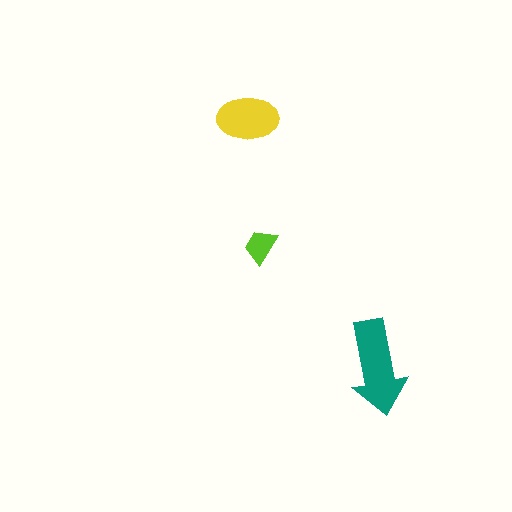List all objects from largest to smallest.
The teal arrow, the yellow ellipse, the lime trapezoid.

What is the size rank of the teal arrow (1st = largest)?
1st.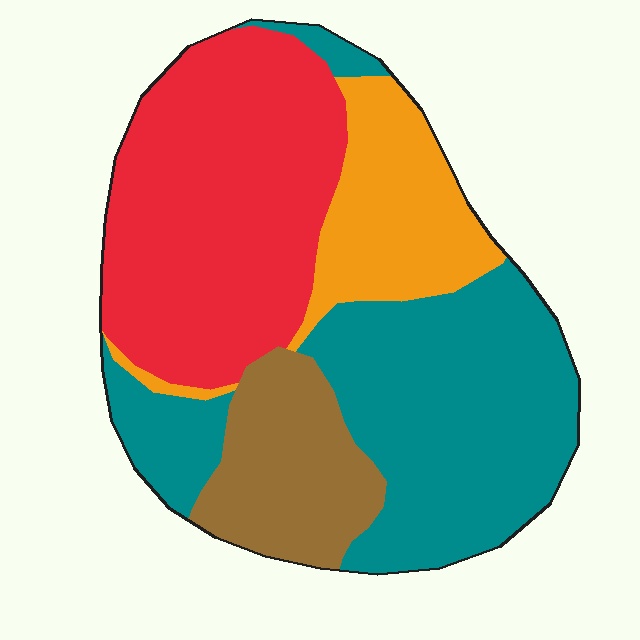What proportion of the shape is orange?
Orange takes up about one sixth (1/6) of the shape.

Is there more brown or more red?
Red.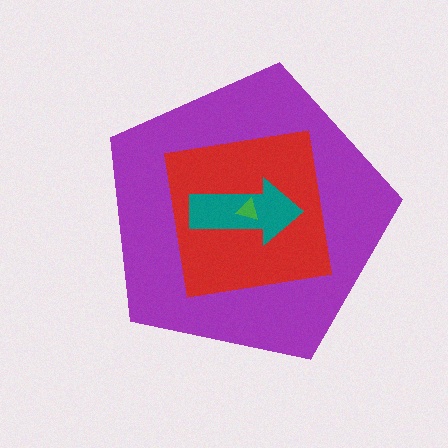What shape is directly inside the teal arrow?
The green triangle.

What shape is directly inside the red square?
The teal arrow.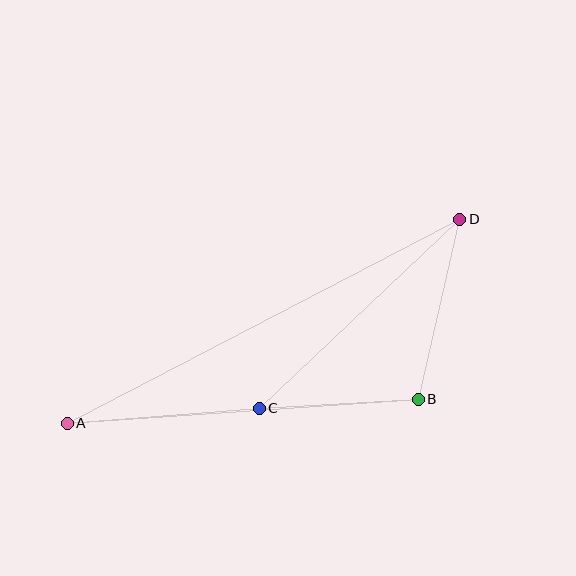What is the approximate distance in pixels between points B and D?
The distance between B and D is approximately 185 pixels.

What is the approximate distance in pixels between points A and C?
The distance between A and C is approximately 192 pixels.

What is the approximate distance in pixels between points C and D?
The distance between C and D is approximately 276 pixels.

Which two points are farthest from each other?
Points A and D are farthest from each other.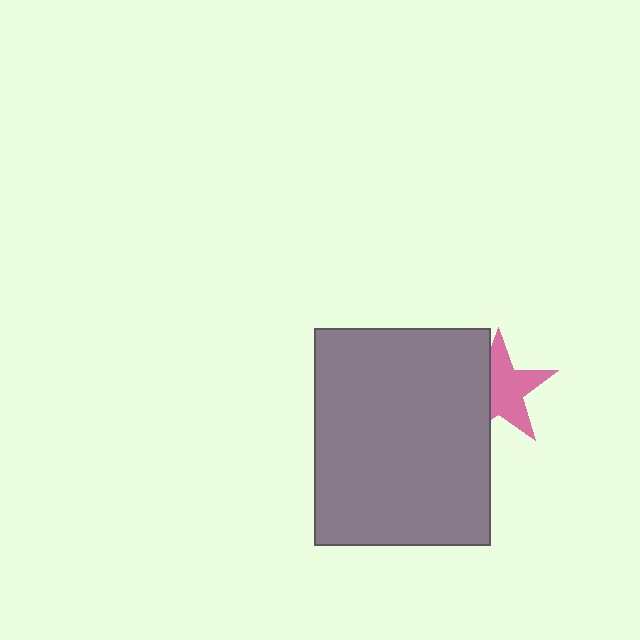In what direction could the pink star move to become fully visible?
The pink star could move right. That would shift it out from behind the gray rectangle entirely.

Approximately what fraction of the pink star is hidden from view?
Roughly 38% of the pink star is hidden behind the gray rectangle.